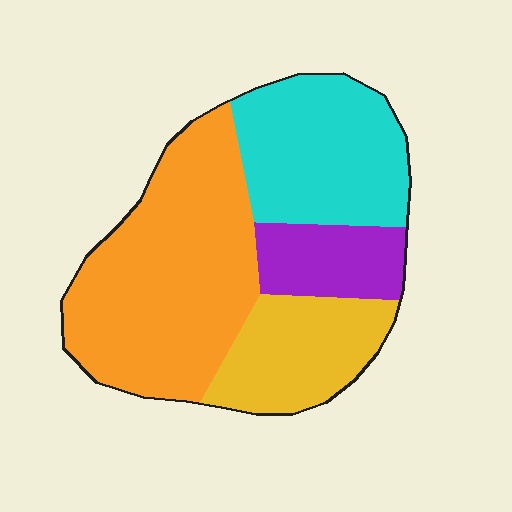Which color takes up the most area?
Orange, at roughly 45%.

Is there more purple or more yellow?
Yellow.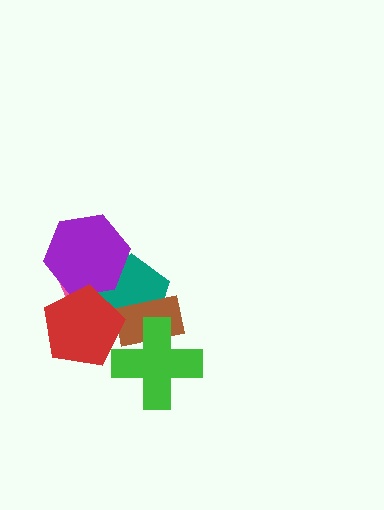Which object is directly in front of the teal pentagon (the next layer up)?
The brown rectangle is directly in front of the teal pentagon.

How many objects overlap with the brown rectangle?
3 objects overlap with the brown rectangle.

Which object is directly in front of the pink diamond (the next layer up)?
The teal pentagon is directly in front of the pink diamond.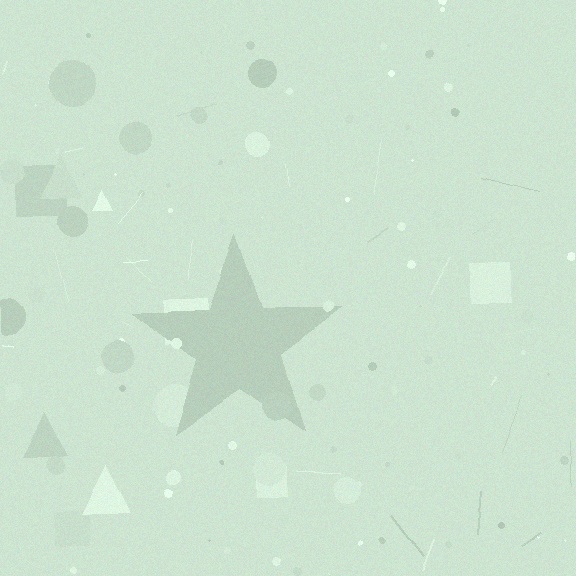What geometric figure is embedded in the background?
A star is embedded in the background.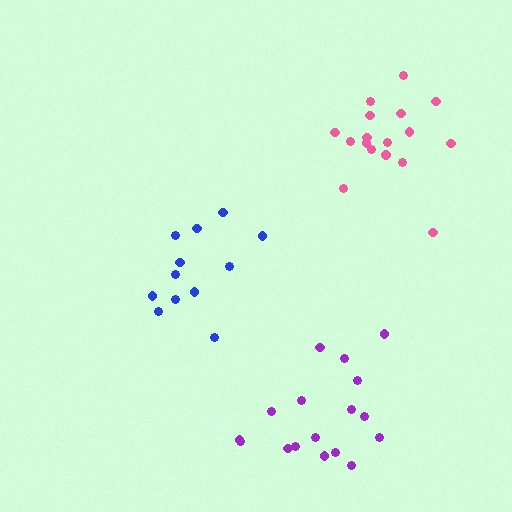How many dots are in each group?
Group 1: 17 dots, Group 2: 17 dots, Group 3: 12 dots (46 total).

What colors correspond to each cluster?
The clusters are colored: pink, purple, blue.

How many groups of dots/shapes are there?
There are 3 groups.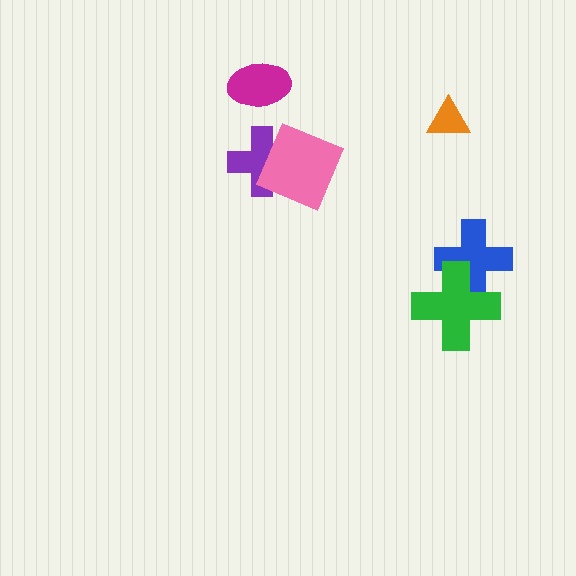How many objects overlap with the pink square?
1 object overlaps with the pink square.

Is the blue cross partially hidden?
Yes, it is partially covered by another shape.